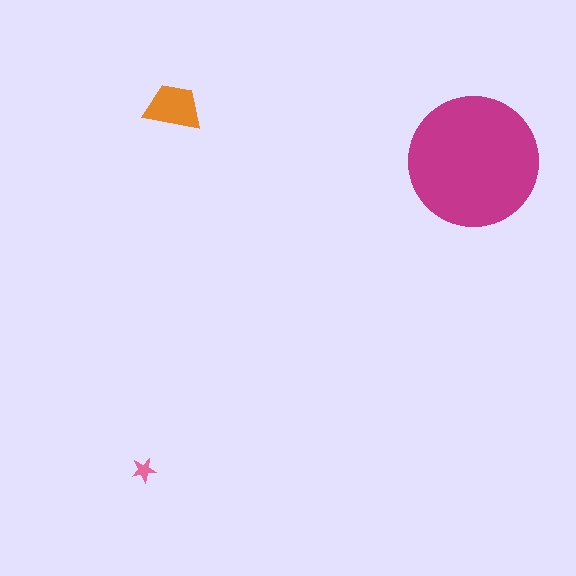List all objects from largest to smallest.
The magenta circle, the orange trapezoid, the pink star.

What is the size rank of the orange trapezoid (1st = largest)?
2nd.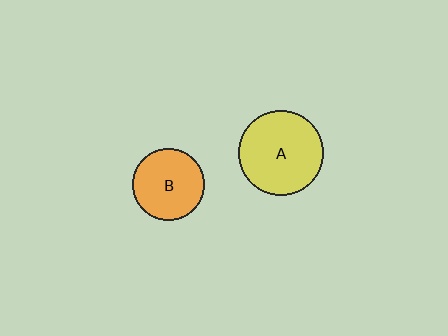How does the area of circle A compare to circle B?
Approximately 1.4 times.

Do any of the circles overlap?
No, none of the circles overlap.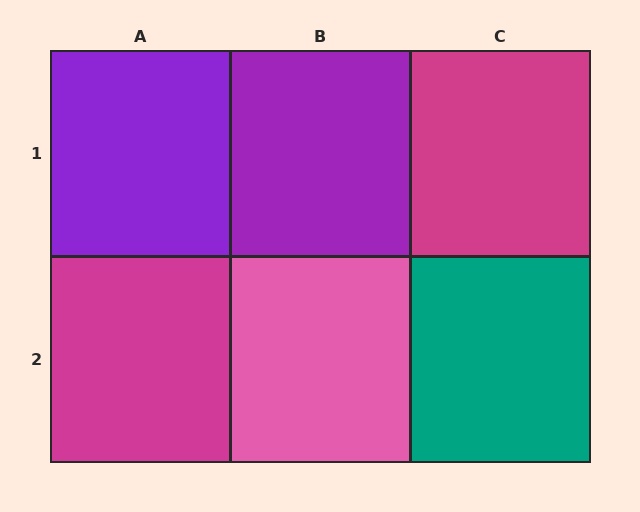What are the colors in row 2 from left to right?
Magenta, pink, teal.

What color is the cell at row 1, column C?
Magenta.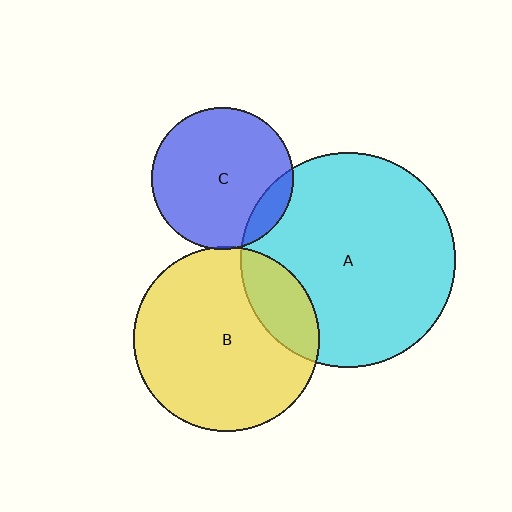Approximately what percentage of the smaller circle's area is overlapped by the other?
Approximately 10%.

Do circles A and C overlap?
Yes.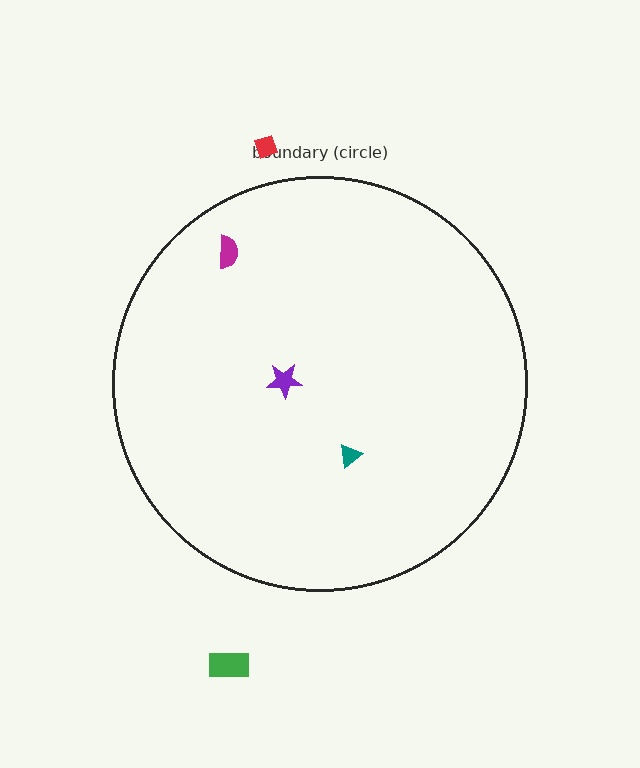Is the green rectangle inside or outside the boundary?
Outside.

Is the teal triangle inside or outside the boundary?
Inside.